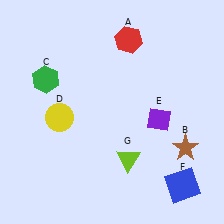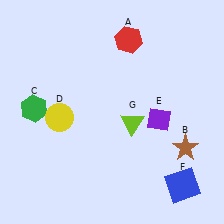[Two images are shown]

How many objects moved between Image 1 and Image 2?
2 objects moved between the two images.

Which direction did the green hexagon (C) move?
The green hexagon (C) moved down.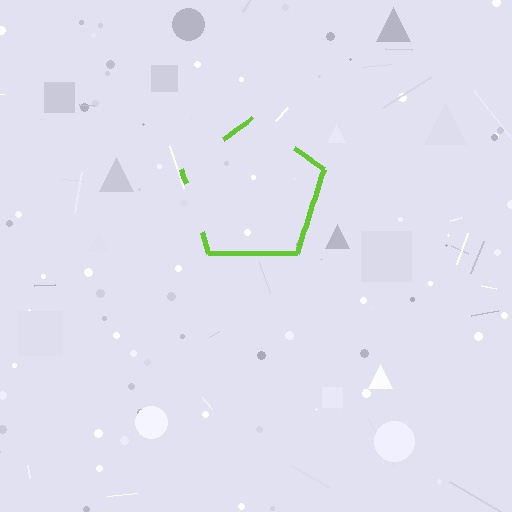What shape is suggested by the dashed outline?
The dashed outline suggests a pentagon.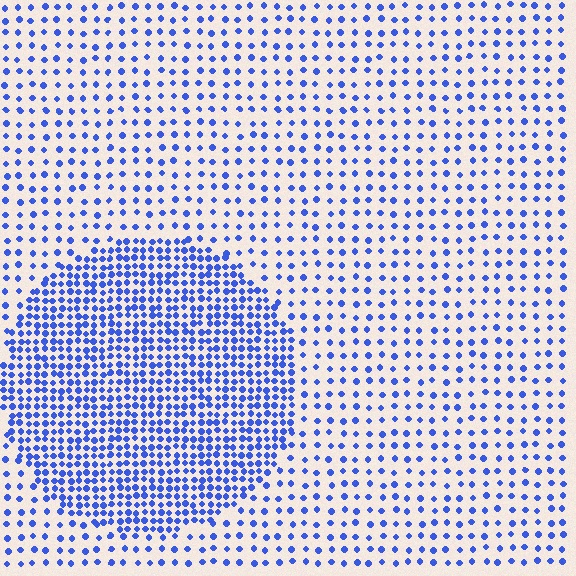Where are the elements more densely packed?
The elements are more densely packed inside the circle boundary.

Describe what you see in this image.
The image contains small blue elements arranged at two different densities. A circle-shaped region is visible where the elements are more densely packed than the surrounding area.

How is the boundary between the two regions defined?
The boundary is defined by a change in element density (approximately 2.5x ratio). All elements are the same color, size, and shape.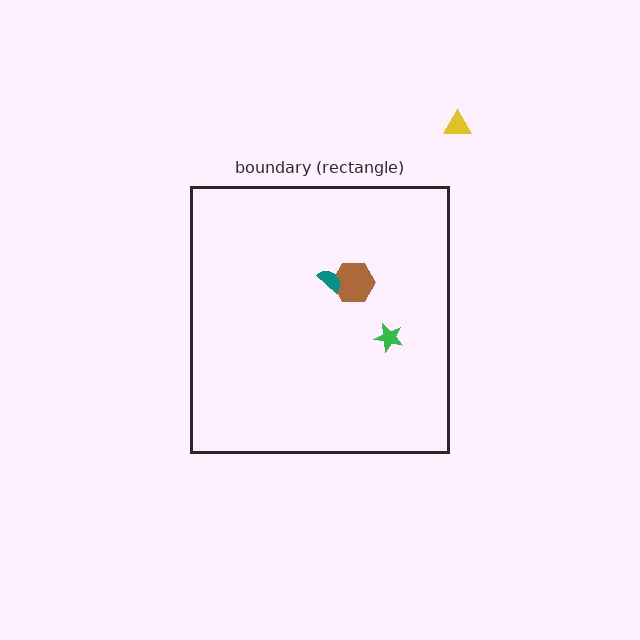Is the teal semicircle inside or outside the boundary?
Inside.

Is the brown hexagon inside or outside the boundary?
Inside.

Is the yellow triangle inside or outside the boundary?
Outside.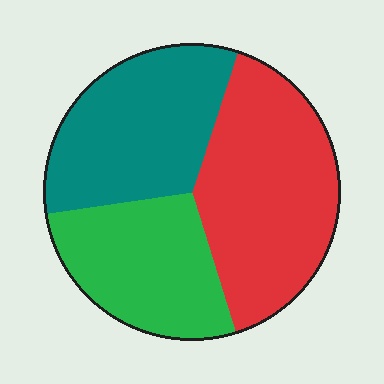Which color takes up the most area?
Red, at roughly 40%.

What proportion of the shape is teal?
Teal covers roughly 35% of the shape.